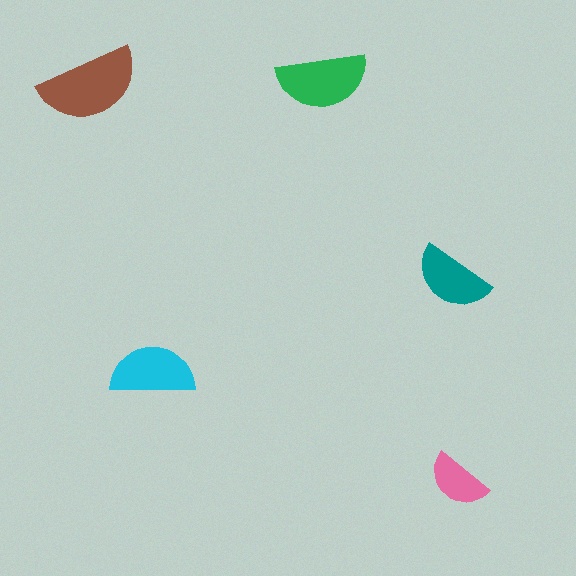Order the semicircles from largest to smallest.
the brown one, the green one, the cyan one, the teal one, the pink one.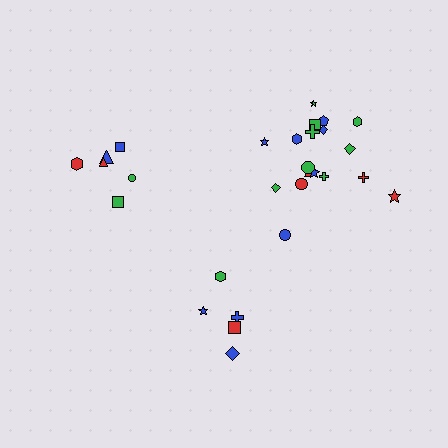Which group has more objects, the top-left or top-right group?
The top-right group.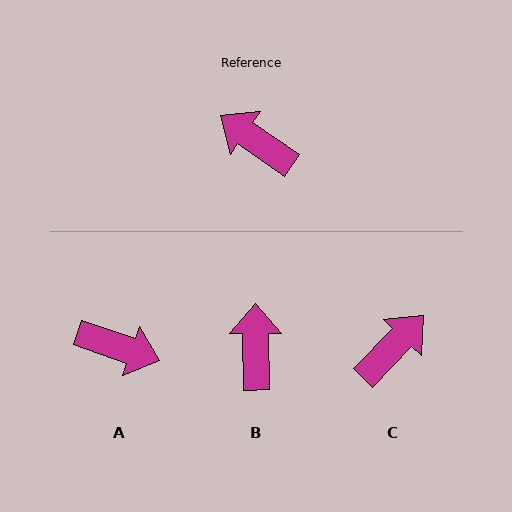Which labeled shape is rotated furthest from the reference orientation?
A, about 164 degrees away.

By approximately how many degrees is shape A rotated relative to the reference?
Approximately 164 degrees clockwise.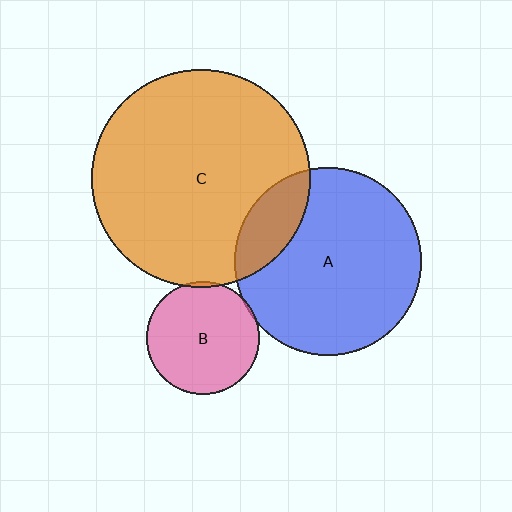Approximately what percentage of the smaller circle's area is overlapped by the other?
Approximately 5%.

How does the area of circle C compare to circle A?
Approximately 1.4 times.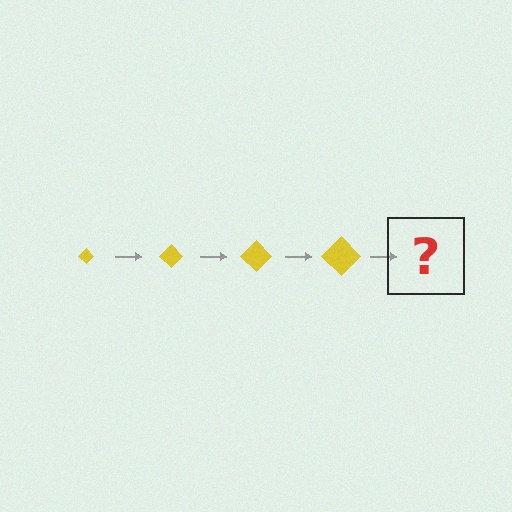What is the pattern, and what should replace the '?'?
The pattern is that the diamond gets progressively larger each step. The '?' should be a yellow diamond, larger than the previous one.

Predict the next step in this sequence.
The next step is a yellow diamond, larger than the previous one.